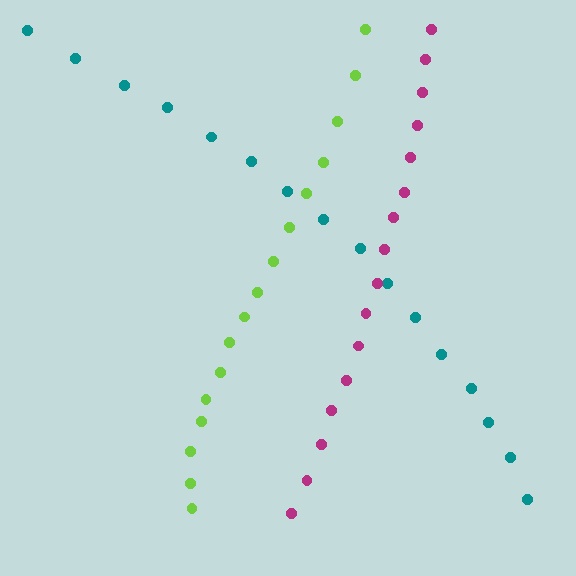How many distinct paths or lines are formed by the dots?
There are 3 distinct paths.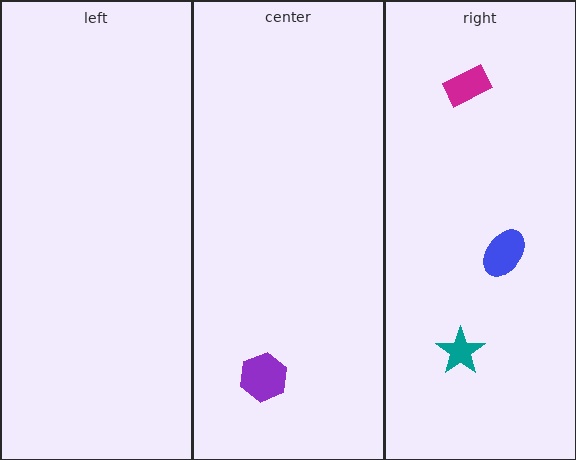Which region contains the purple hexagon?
The center region.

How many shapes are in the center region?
1.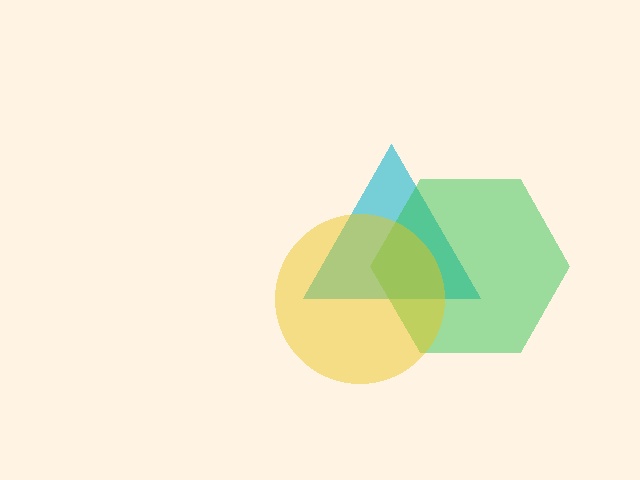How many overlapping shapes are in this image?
There are 3 overlapping shapes in the image.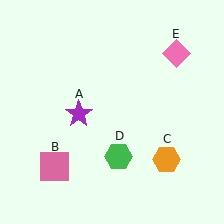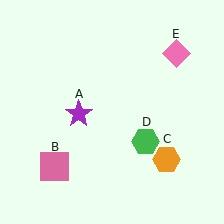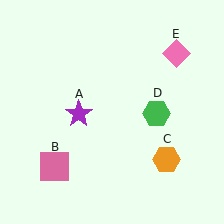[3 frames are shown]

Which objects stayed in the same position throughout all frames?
Purple star (object A) and pink square (object B) and orange hexagon (object C) and pink diamond (object E) remained stationary.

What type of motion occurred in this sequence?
The green hexagon (object D) rotated counterclockwise around the center of the scene.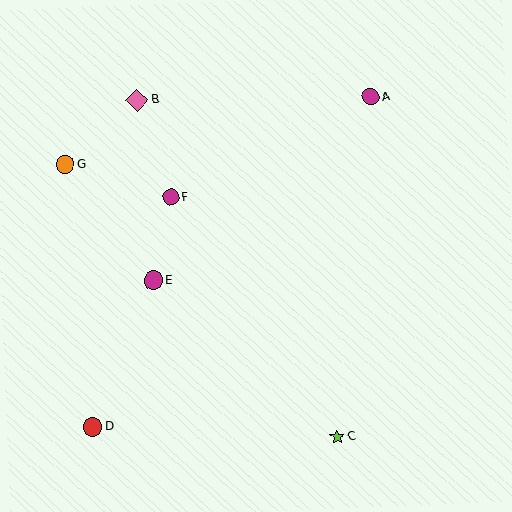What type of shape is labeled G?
Shape G is an orange circle.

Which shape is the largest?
The pink diamond (labeled B) is the largest.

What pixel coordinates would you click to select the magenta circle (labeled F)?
Click at (171, 197) to select the magenta circle F.